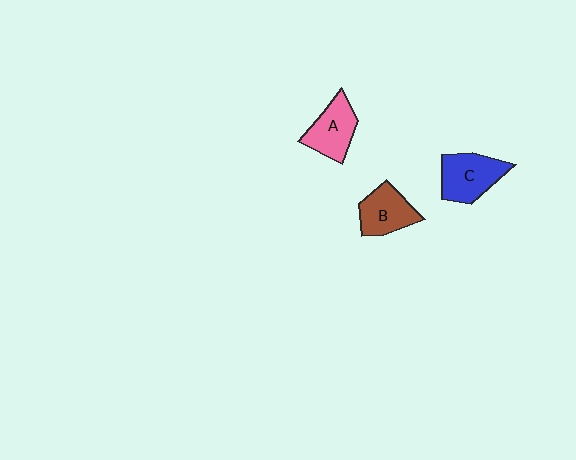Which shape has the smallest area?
Shape B (brown).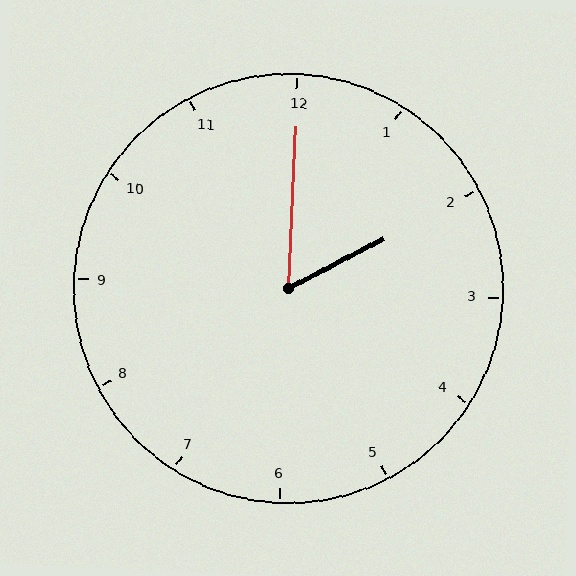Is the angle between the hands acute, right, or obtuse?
It is acute.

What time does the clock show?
2:00.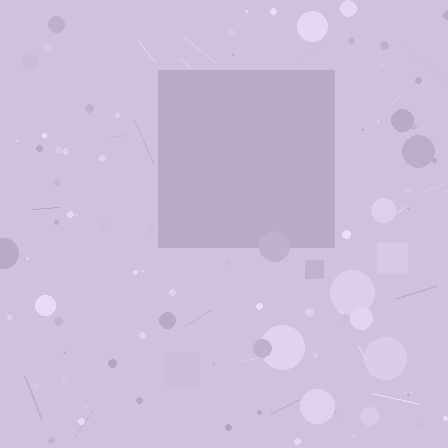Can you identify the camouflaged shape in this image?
The camouflaged shape is a square.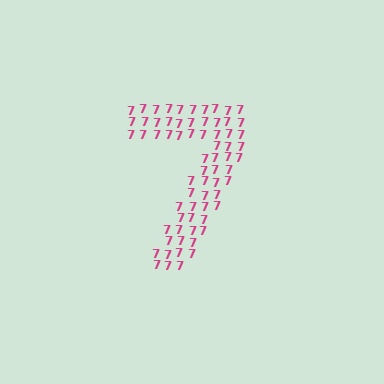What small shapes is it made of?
It is made of small digit 7's.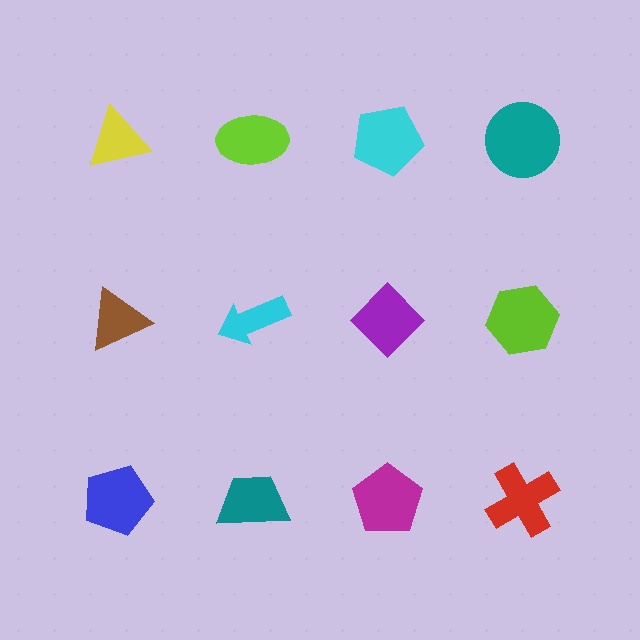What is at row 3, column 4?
A red cross.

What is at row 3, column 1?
A blue pentagon.